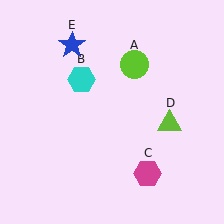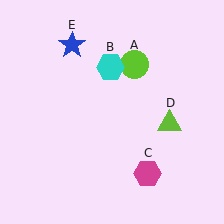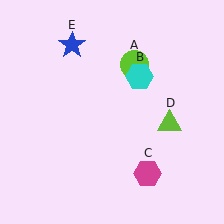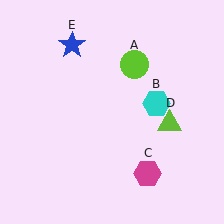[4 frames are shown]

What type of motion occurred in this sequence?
The cyan hexagon (object B) rotated clockwise around the center of the scene.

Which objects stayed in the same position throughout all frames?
Lime circle (object A) and magenta hexagon (object C) and lime triangle (object D) and blue star (object E) remained stationary.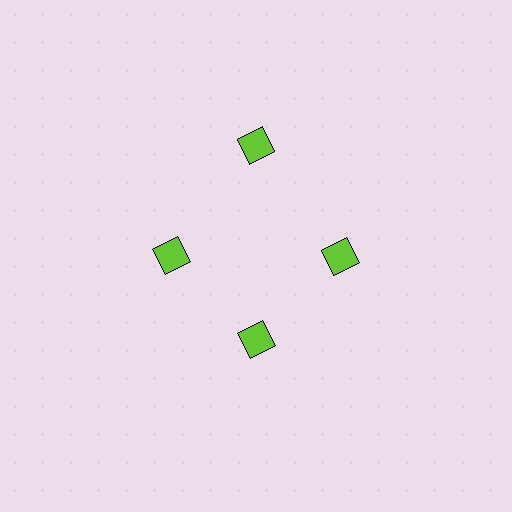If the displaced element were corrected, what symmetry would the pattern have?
It would have 4-fold rotational symmetry — the pattern would map onto itself every 90 degrees.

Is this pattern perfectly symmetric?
No. The 4 lime diamonds are arranged in a ring, but one element near the 12 o'clock position is pushed outward from the center, breaking the 4-fold rotational symmetry.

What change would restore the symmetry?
The symmetry would be restored by moving it inward, back onto the ring so that all 4 diamonds sit at equal angles and equal distance from the center.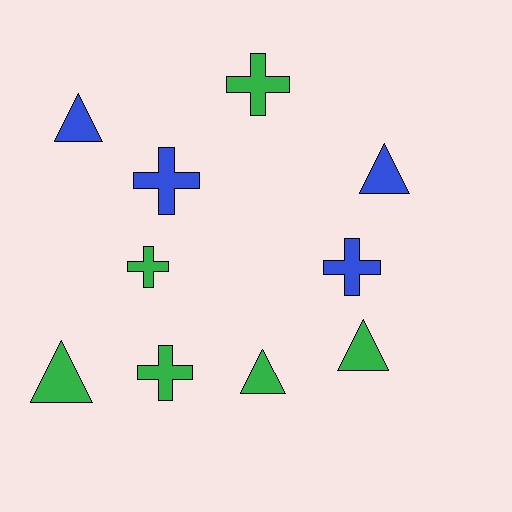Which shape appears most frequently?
Cross, with 5 objects.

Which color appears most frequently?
Green, with 6 objects.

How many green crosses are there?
There are 3 green crosses.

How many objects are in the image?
There are 10 objects.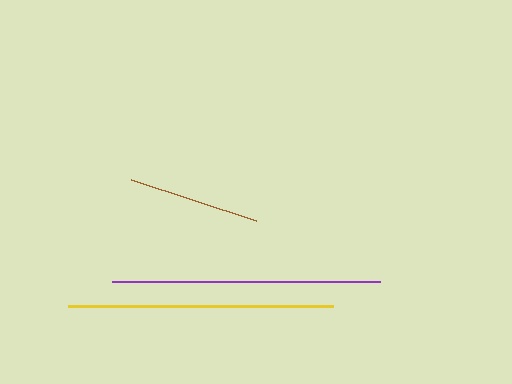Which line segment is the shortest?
The brown line is the shortest at approximately 131 pixels.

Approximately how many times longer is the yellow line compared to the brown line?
The yellow line is approximately 2.0 times the length of the brown line.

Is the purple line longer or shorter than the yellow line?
The purple line is longer than the yellow line.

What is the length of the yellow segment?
The yellow segment is approximately 265 pixels long.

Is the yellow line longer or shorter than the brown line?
The yellow line is longer than the brown line.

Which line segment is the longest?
The purple line is the longest at approximately 267 pixels.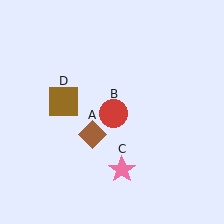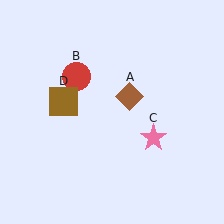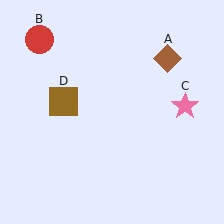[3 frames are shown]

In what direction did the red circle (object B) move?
The red circle (object B) moved up and to the left.